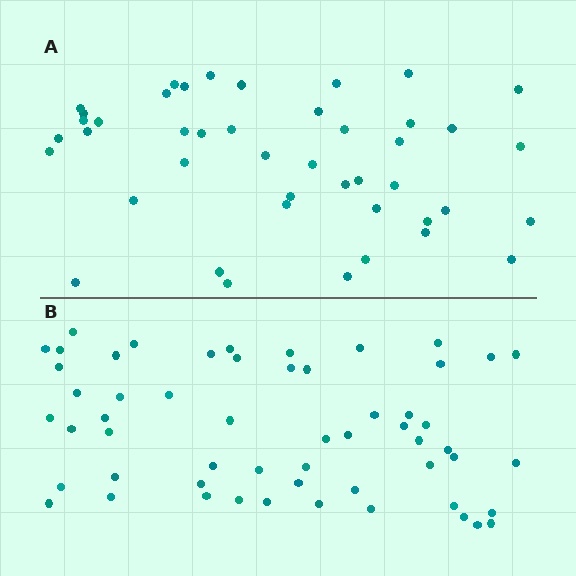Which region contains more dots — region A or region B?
Region B (the bottom region) has more dots.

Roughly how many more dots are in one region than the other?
Region B has roughly 12 or so more dots than region A.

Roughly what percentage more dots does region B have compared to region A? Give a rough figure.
About 25% more.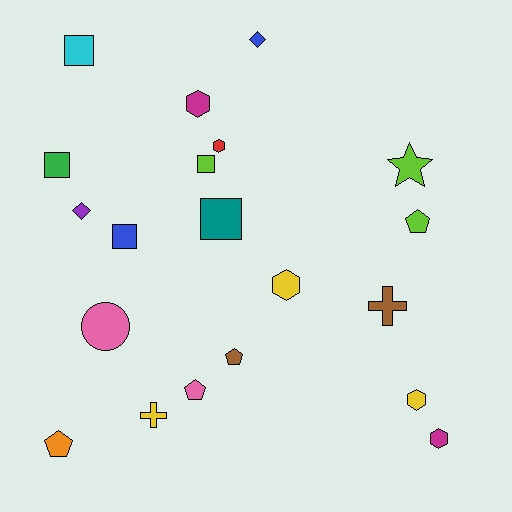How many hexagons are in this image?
There are 5 hexagons.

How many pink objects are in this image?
There are 2 pink objects.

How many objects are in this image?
There are 20 objects.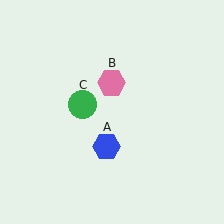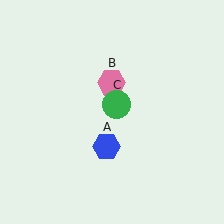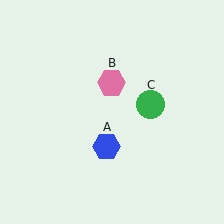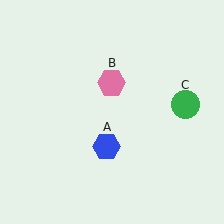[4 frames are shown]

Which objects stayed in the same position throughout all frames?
Blue hexagon (object A) and pink hexagon (object B) remained stationary.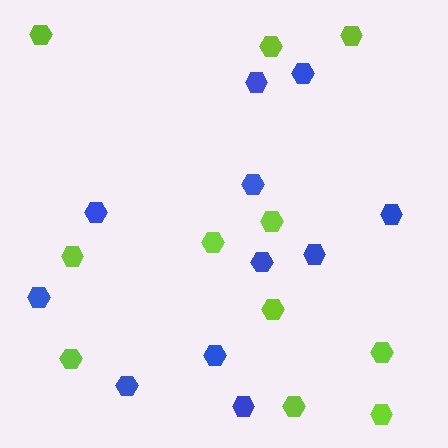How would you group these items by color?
There are 2 groups: one group of lime hexagons (11) and one group of blue hexagons (11).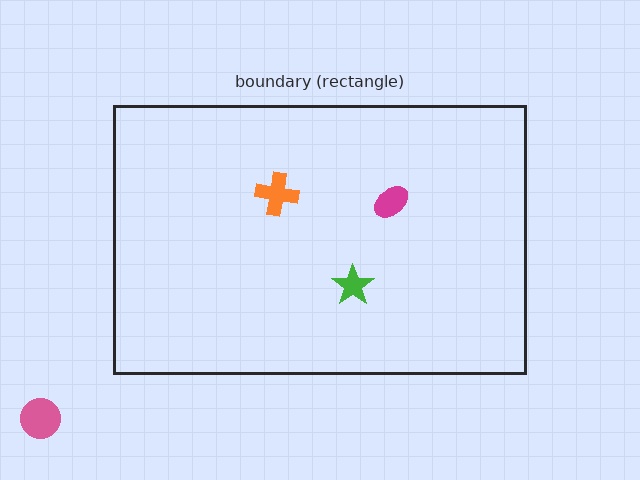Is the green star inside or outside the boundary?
Inside.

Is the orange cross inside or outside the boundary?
Inside.